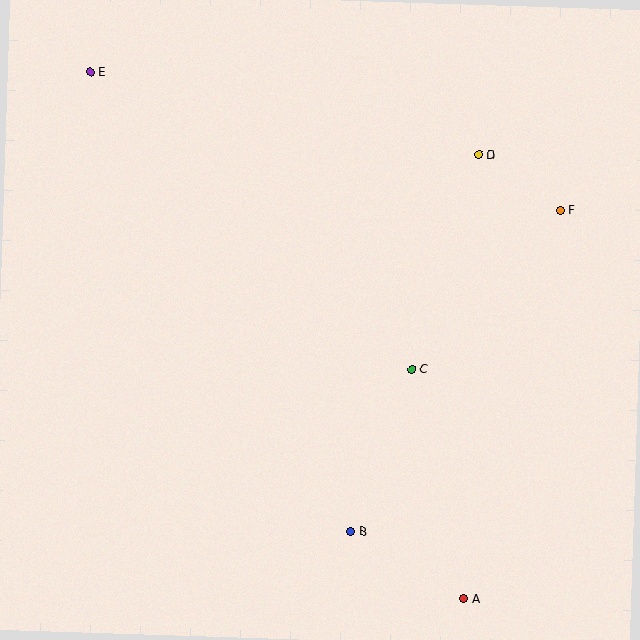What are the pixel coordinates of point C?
Point C is at (411, 369).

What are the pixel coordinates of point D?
Point D is at (478, 155).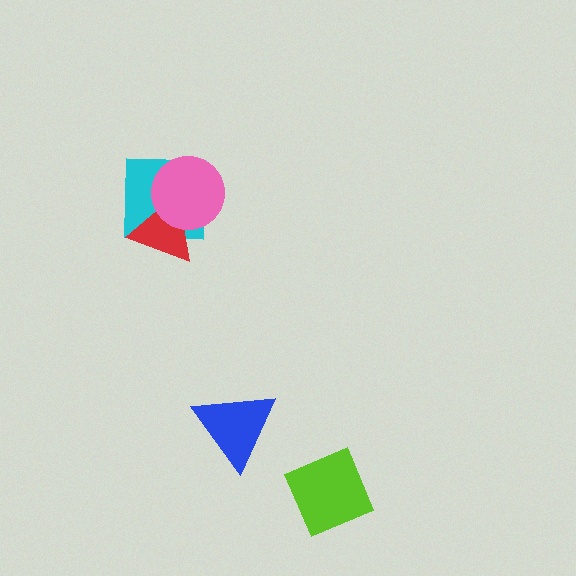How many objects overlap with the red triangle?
2 objects overlap with the red triangle.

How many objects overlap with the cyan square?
2 objects overlap with the cyan square.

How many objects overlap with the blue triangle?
0 objects overlap with the blue triangle.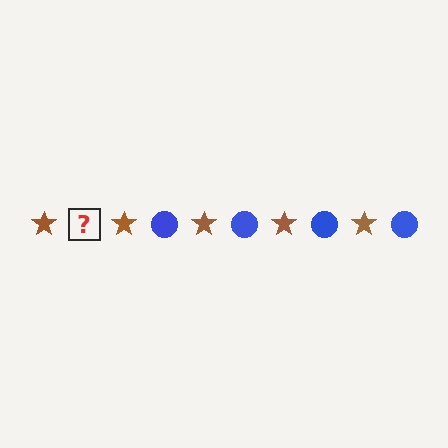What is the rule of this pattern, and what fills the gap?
The rule is that the pattern alternates between brown star and blue circle. The gap should be filled with a blue circle.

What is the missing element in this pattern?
The missing element is a blue circle.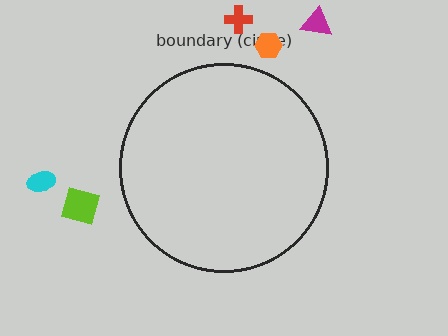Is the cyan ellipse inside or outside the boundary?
Outside.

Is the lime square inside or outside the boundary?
Outside.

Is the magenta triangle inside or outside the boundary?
Outside.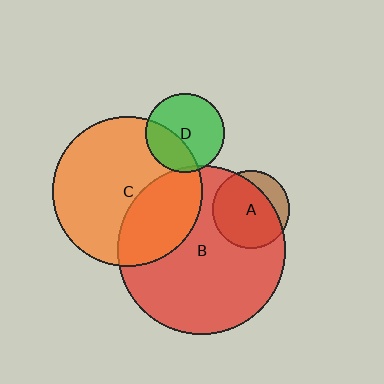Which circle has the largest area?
Circle B (red).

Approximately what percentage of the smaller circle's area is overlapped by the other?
Approximately 35%.